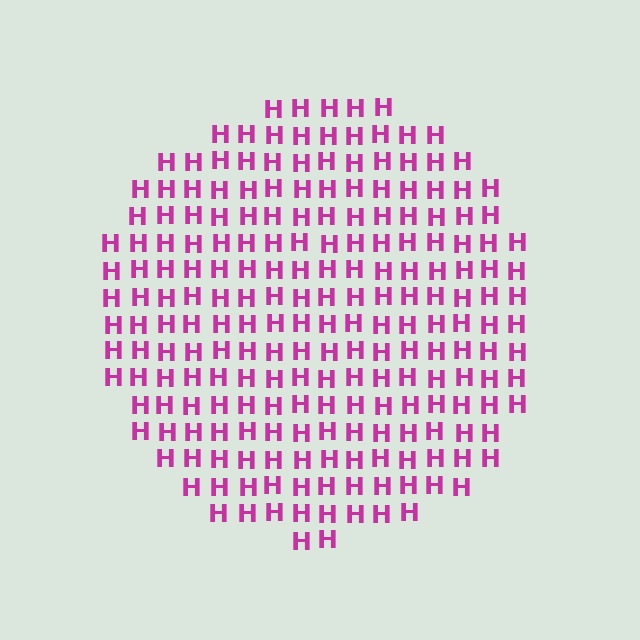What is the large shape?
The large shape is a circle.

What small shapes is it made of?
It is made of small letter H's.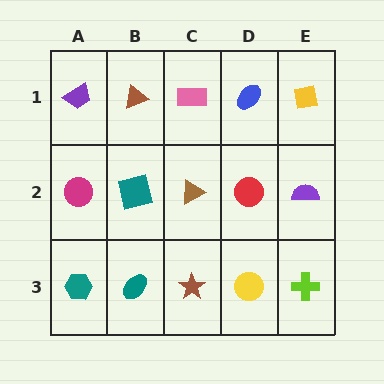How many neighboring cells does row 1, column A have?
2.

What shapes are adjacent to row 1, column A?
A magenta circle (row 2, column A), a brown triangle (row 1, column B).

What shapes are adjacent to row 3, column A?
A magenta circle (row 2, column A), a teal ellipse (row 3, column B).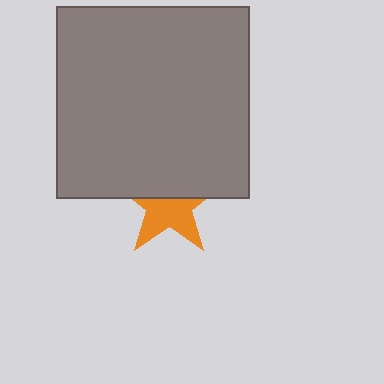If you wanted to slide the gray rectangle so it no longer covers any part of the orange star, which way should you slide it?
Slide it up — that is the most direct way to separate the two shapes.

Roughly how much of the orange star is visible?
About half of it is visible (roughly 51%).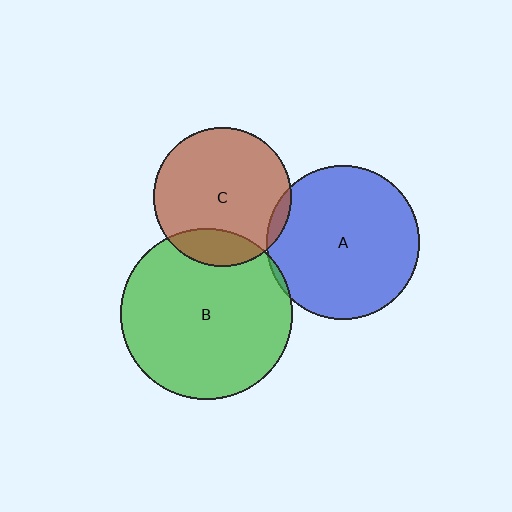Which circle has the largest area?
Circle B (green).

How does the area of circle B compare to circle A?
Approximately 1.3 times.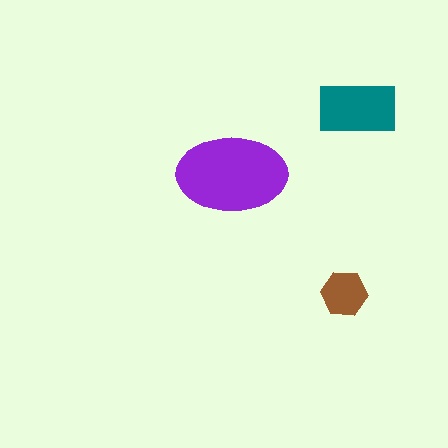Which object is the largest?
The purple ellipse.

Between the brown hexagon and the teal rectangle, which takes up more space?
The teal rectangle.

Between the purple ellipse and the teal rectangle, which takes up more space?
The purple ellipse.